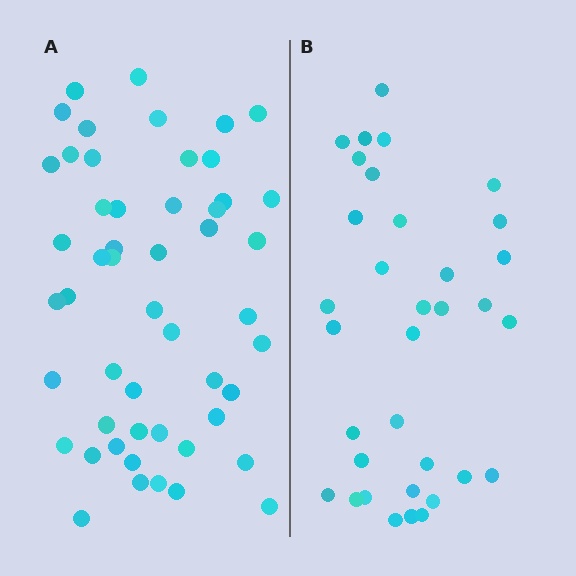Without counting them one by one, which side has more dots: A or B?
Region A (the left region) has more dots.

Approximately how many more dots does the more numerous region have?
Region A has approximately 15 more dots than region B.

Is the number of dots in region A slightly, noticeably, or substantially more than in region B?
Region A has substantially more. The ratio is roughly 1.5 to 1.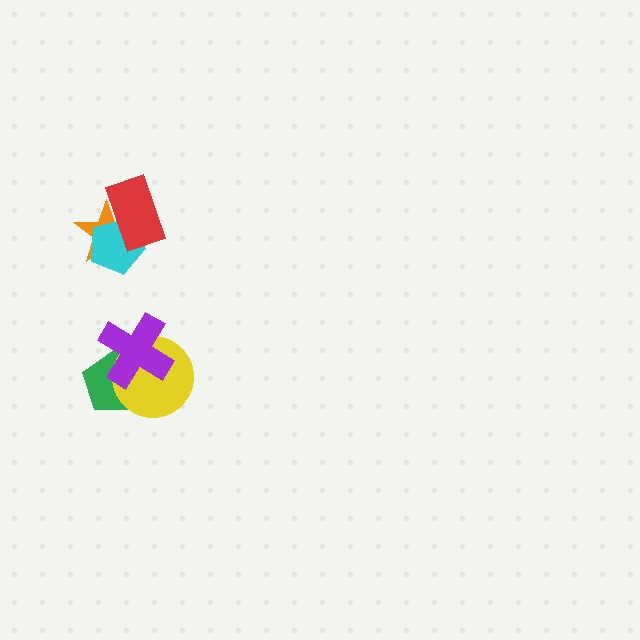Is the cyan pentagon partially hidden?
Yes, it is partially covered by another shape.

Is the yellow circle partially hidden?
Yes, it is partially covered by another shape.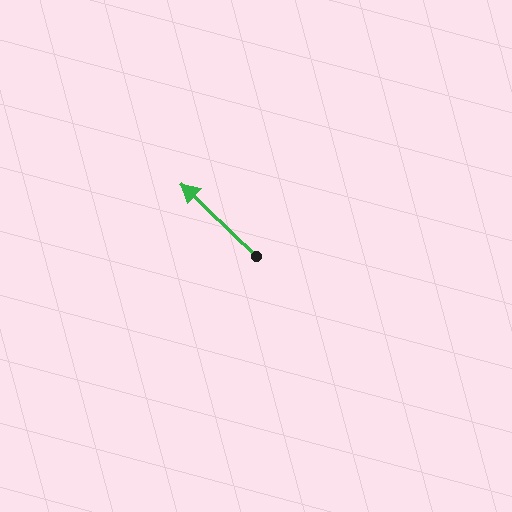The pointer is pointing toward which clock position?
Roughly 10 o'clock.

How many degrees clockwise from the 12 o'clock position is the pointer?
Approximately 314 degrees.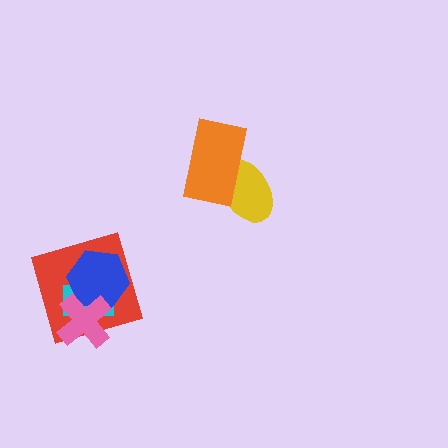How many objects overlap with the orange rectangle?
1 object overlaps with the orange rectangle.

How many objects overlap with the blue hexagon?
3 objects overlap with the blue hexagon.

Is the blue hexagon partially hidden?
Yes, it is partially covered by another shape.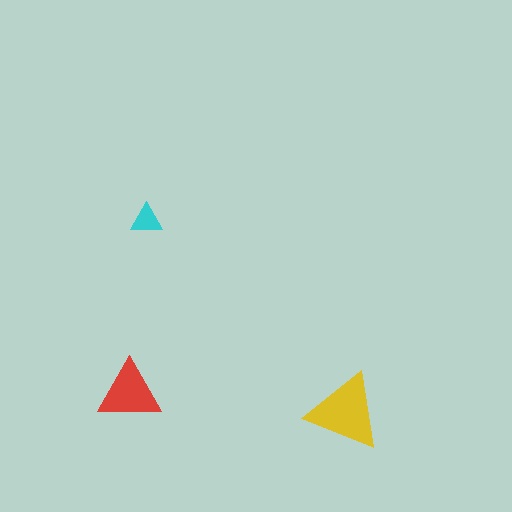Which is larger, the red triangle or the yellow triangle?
The yellow one.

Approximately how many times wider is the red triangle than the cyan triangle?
About 2 times wider.